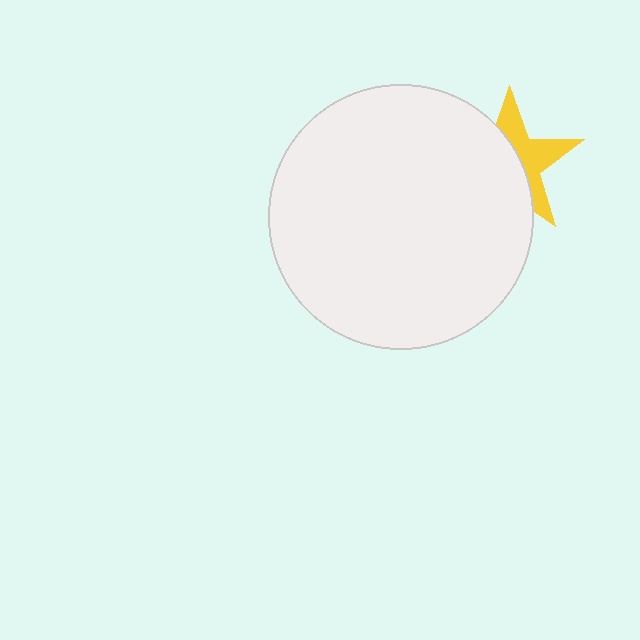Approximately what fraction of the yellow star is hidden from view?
Roughly 57% of the yellow star is hidden behind the white circle.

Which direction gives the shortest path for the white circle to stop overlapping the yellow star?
Moving left gives the shortest separation.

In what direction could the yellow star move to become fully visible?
The yellow star could move right. That would shift it out from behind the white circle entirely.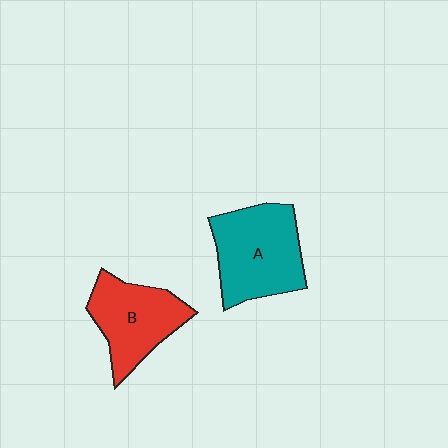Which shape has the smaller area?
Shape B (red).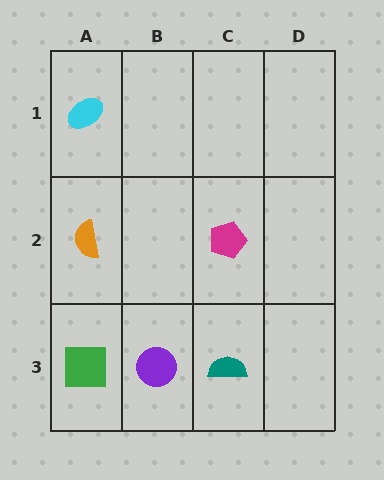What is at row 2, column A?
An orange semicircle.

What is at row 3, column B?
A purple circle.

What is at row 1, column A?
A cyan ellipse.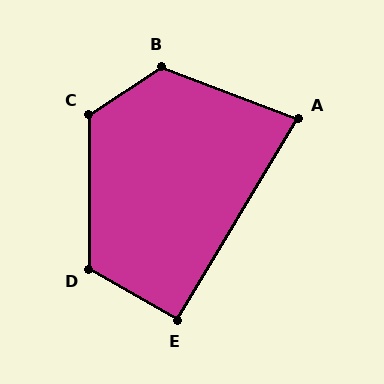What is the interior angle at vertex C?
Approximately 124 degrees (obtuse).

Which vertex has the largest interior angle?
B, at approximately 126 degrees.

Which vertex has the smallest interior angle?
A, at approximately 80 degrees.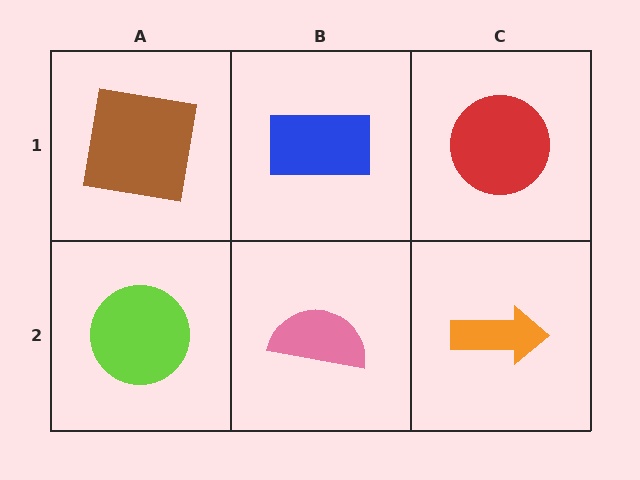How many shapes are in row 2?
3 shapes.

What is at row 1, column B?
A blue rectangle.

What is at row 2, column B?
A pink semicircle.